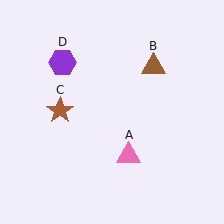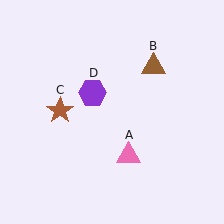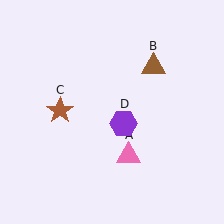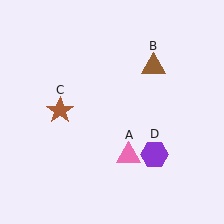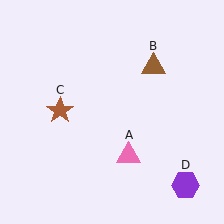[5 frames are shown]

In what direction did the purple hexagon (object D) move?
The purple hexagon (object D) moved down and to the right.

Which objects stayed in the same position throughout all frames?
Pink triangle (object A) and brown triangle (object B) and brown star (object C) remained stationary.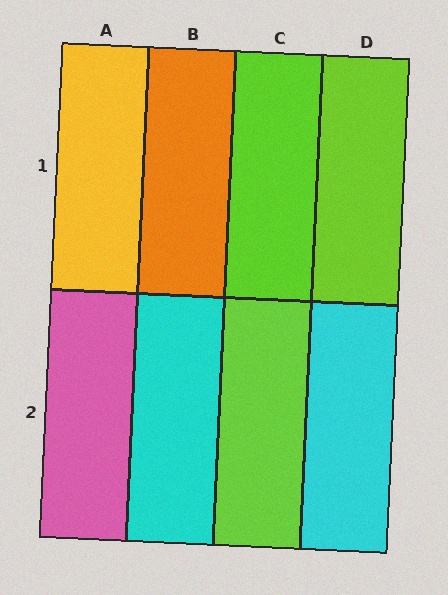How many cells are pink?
1 cell is pink.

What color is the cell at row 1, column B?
Orange.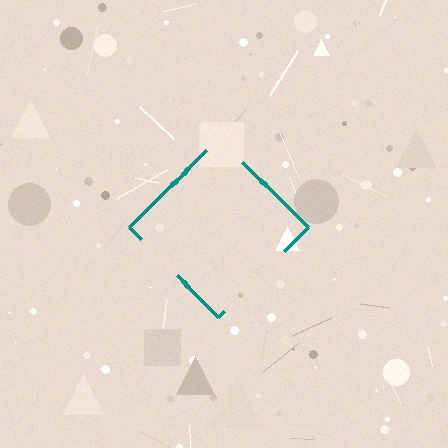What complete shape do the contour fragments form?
The contour fragments form a diamond.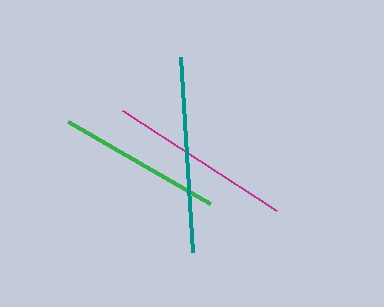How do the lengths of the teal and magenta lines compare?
The teal and magenta lines are approximately the same length.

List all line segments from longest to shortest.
From longest to shortest: teal, magenta, green.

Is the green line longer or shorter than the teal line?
The teal line is longer than the green line.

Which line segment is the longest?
The teal line is the longest at approximately 195 pixels.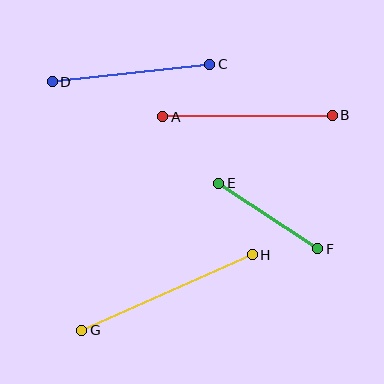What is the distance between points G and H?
The distance is approximately 187 pixels.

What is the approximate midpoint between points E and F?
The midpoint is at approximately (268, 216) pixels.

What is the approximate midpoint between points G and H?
The midpoint is at approximately (167, 292) pixels.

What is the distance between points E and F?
The distance is approximately 119 pixels.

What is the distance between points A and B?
The distance is approximately 170 pixels.